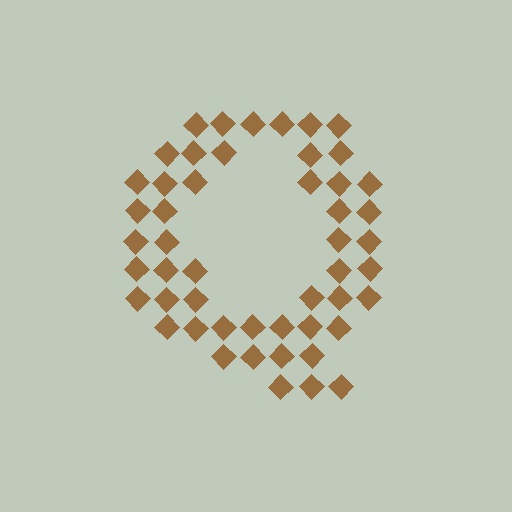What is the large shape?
The large shape is the letter Q.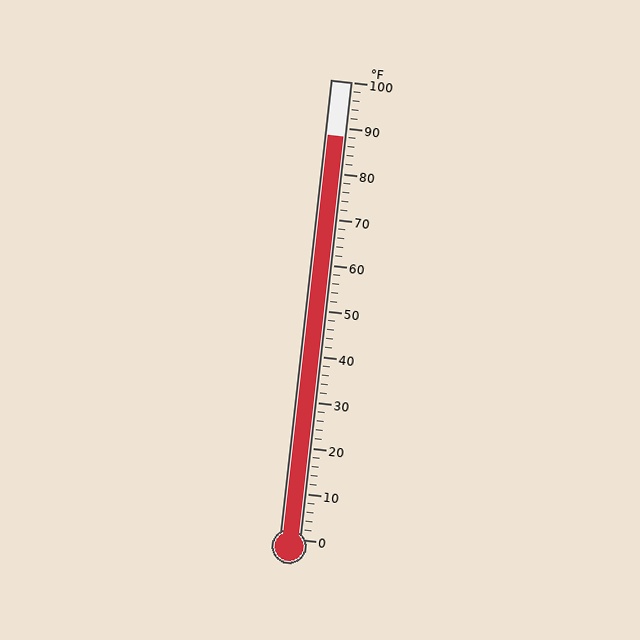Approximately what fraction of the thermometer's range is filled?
The thermometer is filled to approximately 90% of its range.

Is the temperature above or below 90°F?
The temperature is below 90°F.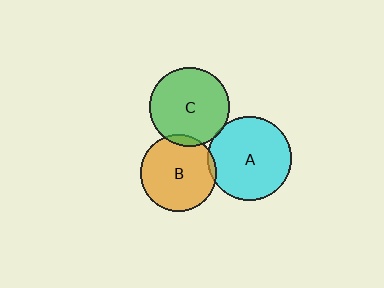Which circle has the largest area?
Circle A (cyan).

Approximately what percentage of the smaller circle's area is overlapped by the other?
Approximately 5%.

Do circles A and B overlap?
Yes.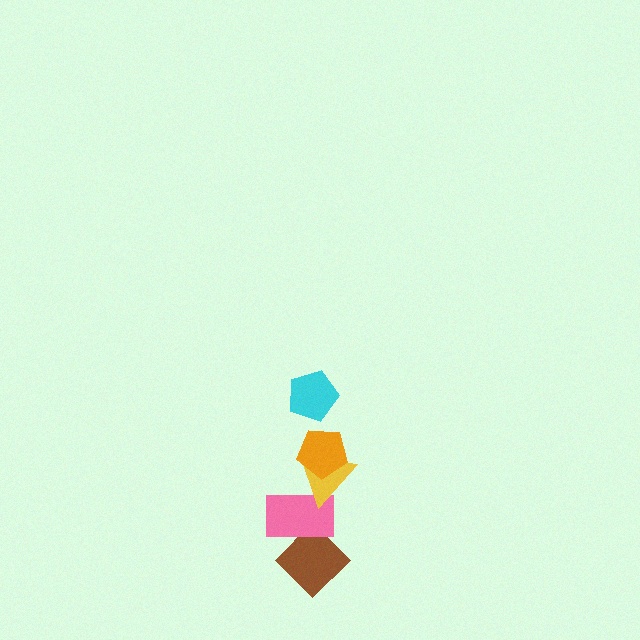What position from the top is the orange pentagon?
The orange pentagon is 2nd from the top.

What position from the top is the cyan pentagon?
The cyan pentagon is 1st from the top.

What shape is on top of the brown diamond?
The pink rectangle is on top of the brown diamond.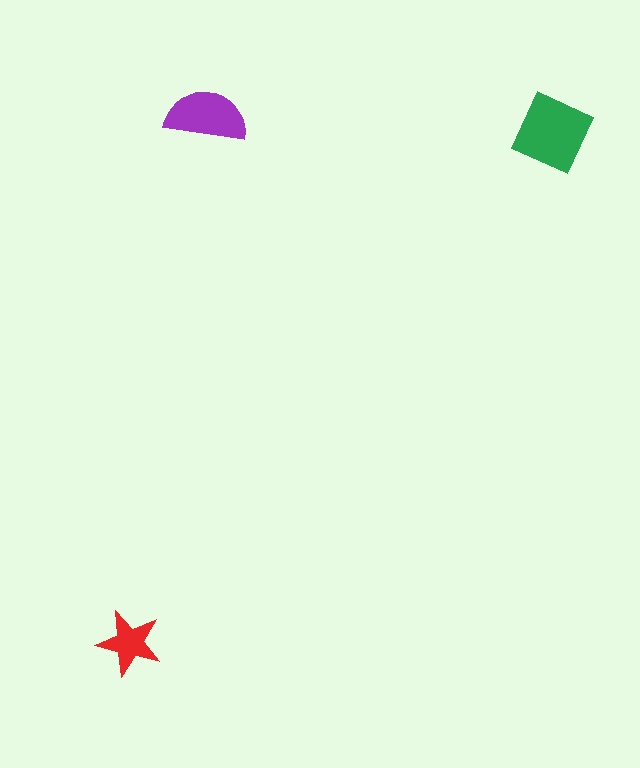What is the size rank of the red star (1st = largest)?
3rd.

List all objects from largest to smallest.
The green diamond, the purple semicircle, the red star.